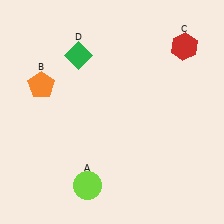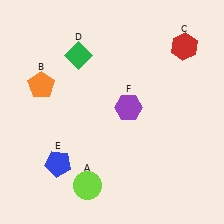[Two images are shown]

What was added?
A blue pentagon (E), a purple hexagon (F) were added in Image 2.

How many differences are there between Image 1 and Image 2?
There are 2 differences between the two images.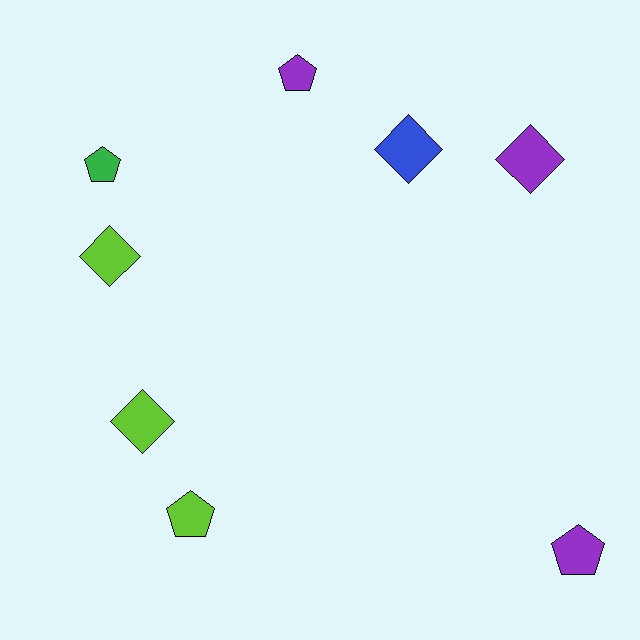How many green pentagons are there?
There is 1 green pentagon.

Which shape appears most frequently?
Pentagon, with 4 objects.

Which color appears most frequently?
Lime, with 3 objects.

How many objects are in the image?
There are 8 objects.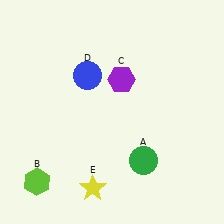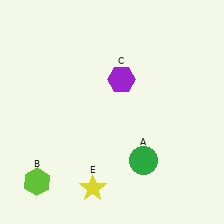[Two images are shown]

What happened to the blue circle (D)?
The blue circle (D) was removed in Image 2. It was in the top-left area of Image 1.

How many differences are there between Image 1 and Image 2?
There is 1 difference between the two images.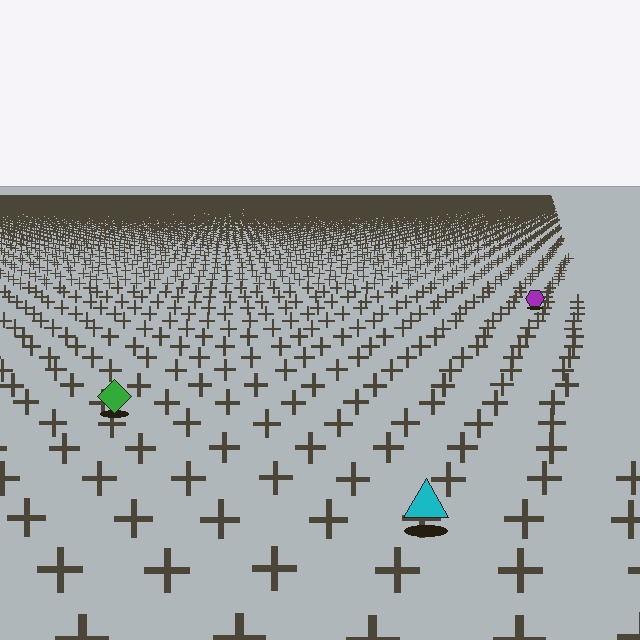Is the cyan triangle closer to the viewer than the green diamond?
Yes. The cyan triangle is closer — you can tell from the texture gradient: the ground texture is coarser near it.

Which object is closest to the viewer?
The cyan triangle is closest. The texture marks near it are larger and more spread out.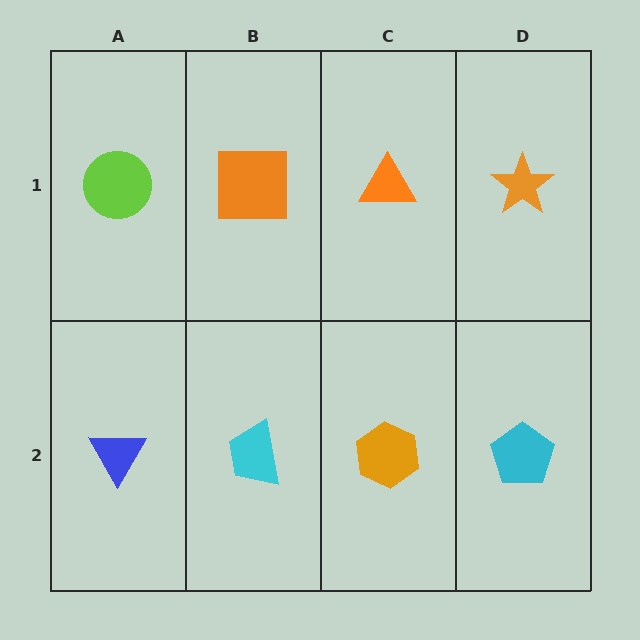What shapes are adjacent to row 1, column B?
A cyan trapezoid (row 2, column B), a lime circle (row 1, column A), an orange triangle (row 1, column C).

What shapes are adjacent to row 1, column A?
A blue triangle (row 2, column A), an orange square (row 1, column B).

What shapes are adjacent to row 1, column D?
A cyan pentagon (row 2, column D), an orange triangle (row 1, column C).